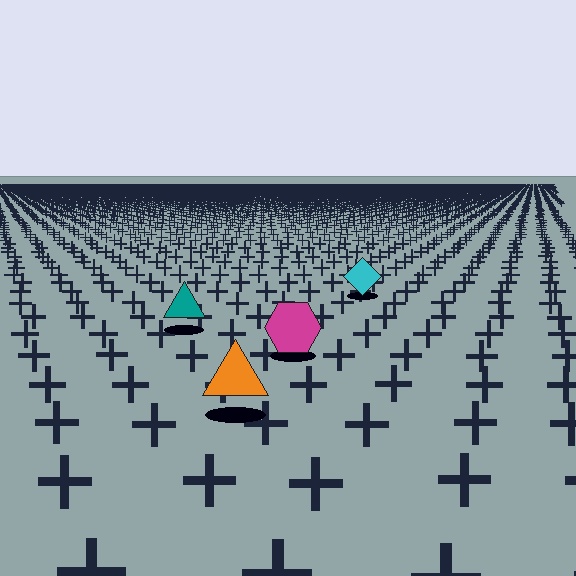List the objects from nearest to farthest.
From nearest to farthest: the orange triangle, the magenta hexagon, the teal triangle, the cyan diamond.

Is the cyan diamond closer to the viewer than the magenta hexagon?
No. The magenta hexagon is closer — you can tell from the texture gradient: the ground texture is coarser near it.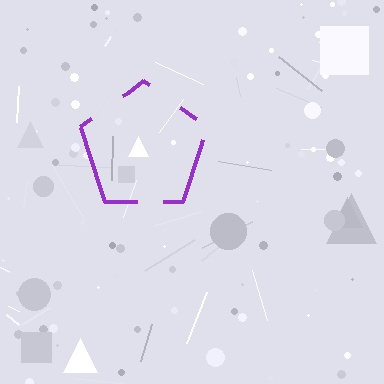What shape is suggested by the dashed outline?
The dashed outline suggests a pentagon.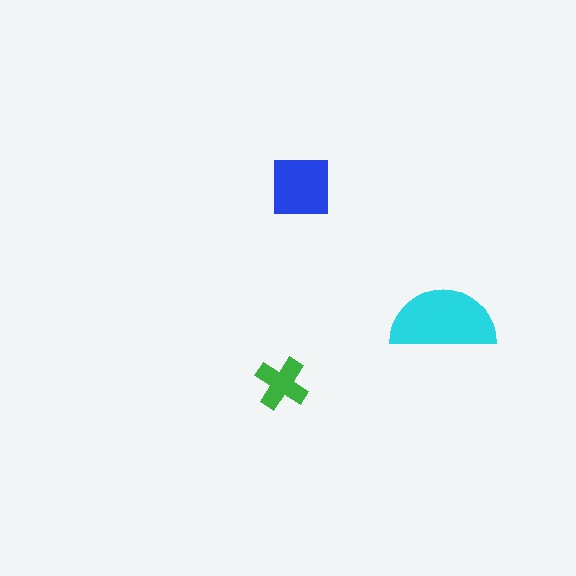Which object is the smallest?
The green cross.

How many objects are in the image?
There are 3 objects in the image.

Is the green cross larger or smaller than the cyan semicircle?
Smaller.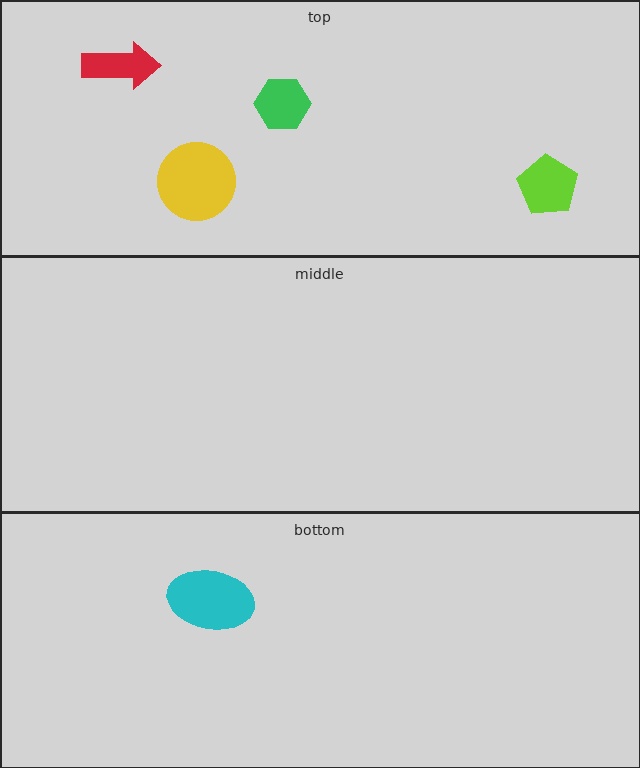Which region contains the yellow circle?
The top region.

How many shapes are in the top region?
4.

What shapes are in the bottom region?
The cyan ellipse.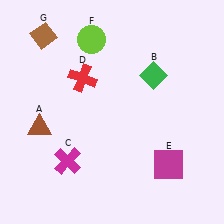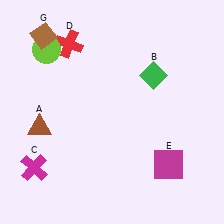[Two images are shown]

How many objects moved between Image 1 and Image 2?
3 objects moved between the two images.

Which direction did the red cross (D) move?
The red cross (D) moved up.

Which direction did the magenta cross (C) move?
The magenta cross (C) moved left.